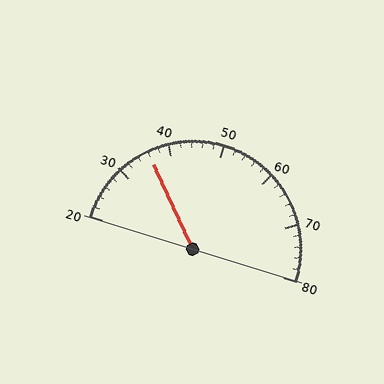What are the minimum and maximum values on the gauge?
The gauge ranges from 20 to 80.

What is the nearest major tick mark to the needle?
The nearest major tick mark is 40.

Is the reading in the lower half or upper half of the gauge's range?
The reading is in the lower half of the range (20 to 80).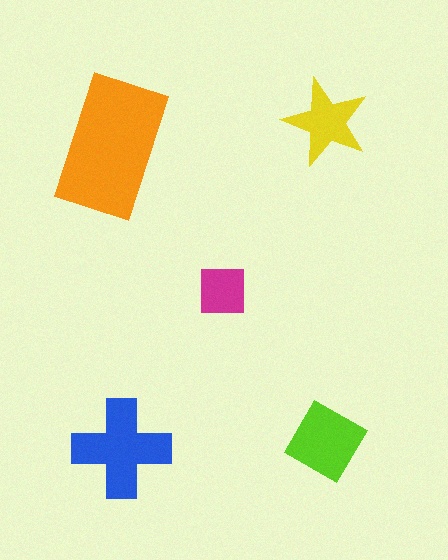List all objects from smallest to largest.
The magenta square, the yellow star, the lime diamond, the blue cross, the orange rectangle.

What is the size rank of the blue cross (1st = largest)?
2nd.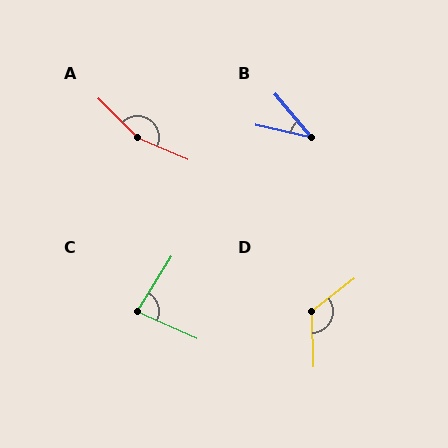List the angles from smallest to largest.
B (37°), C (82°), D (126°), A (158°).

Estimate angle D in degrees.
Approximately 126 degrees.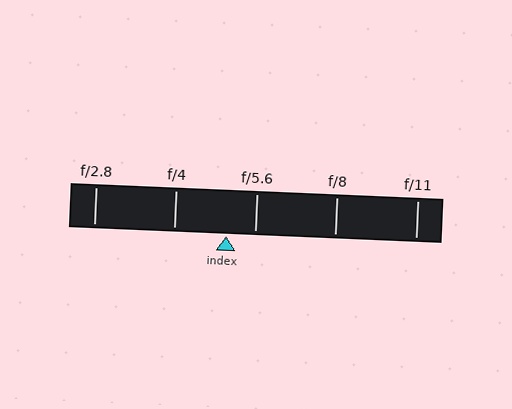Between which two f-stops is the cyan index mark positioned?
The index mark is between f/4 and f/5.6.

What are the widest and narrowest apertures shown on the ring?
The widest aperture shown is f/2.8 and the narrowest is f/11.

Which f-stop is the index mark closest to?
The index mark is closest to f/5.6.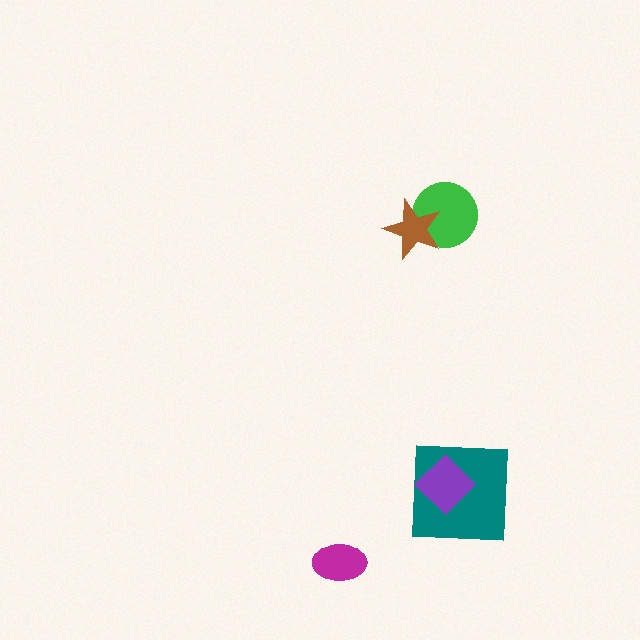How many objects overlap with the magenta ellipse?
0 objects overlap with the magenta ellipse.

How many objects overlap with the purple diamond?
1 object overlaps with the purple diamond.